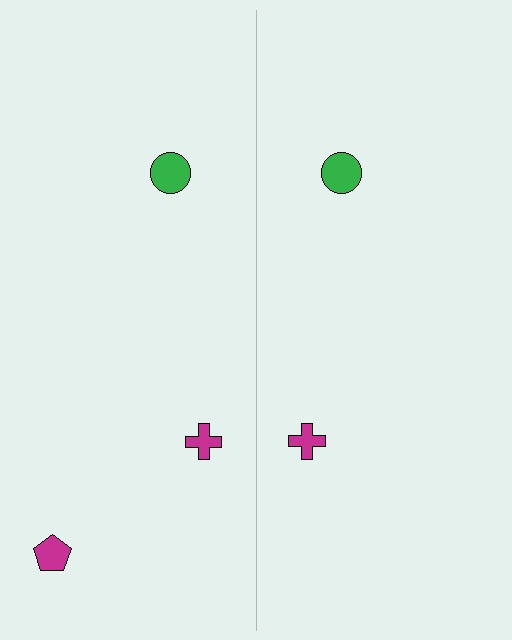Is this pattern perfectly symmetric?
No, the pattern is not perfectly symmetric. A magenta pentagon is missing from the right side.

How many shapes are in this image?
There are 5 shapes in this image.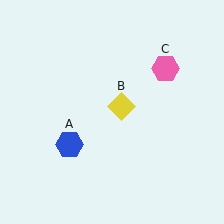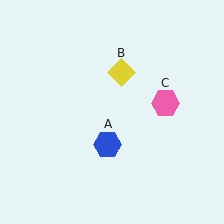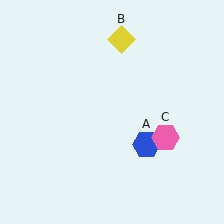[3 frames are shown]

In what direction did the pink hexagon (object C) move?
The pink hexagon (object C) moved down.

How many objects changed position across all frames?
3 objects changed position: blue hexagon (object A), yellow diamond (object B), pink hexagon (object C).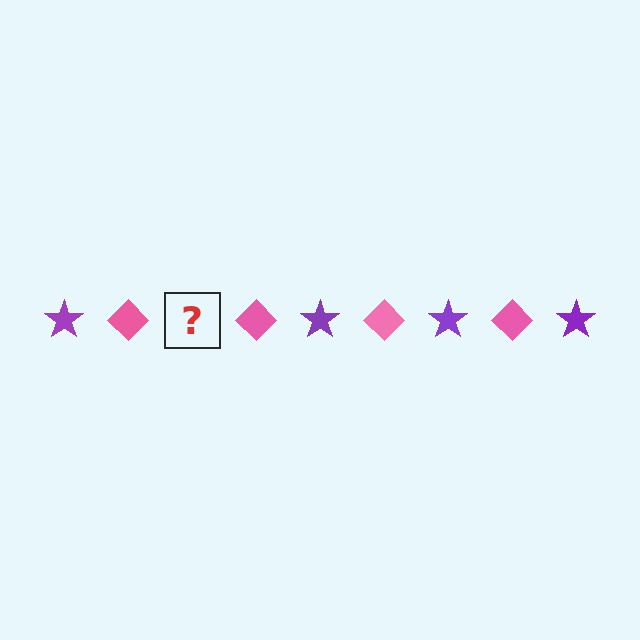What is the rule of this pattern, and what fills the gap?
The rule is that the pattern alternates between purple star and pink diamond. The gap should be filled with a purple star.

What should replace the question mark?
The question mark should be replaced with a purple star.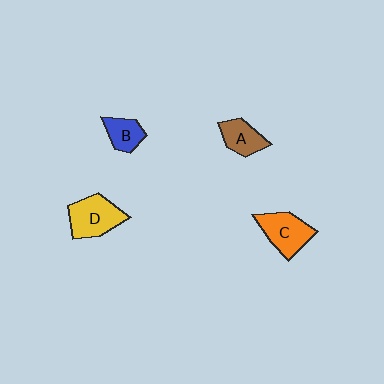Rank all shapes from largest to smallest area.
From largest to smallest: D (yellow), C (orange), A (brown), B (blue).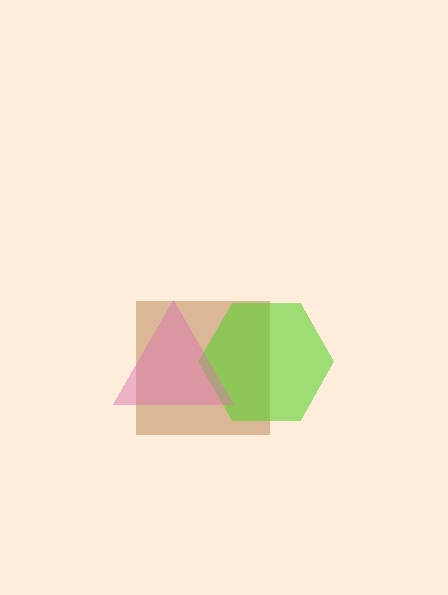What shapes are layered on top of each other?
The layered shapes are: a brown square, a lime hexagon, a pink triangle.